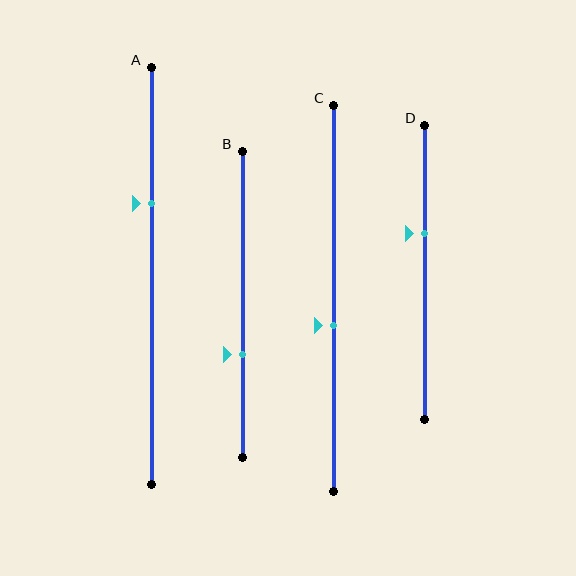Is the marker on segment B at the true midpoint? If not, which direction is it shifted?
No, the marker on segment B is shifted downward by about 16% of the segment length.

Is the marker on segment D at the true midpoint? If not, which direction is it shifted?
No, the marker on segment D is shifted upward by about 13% of the segment length.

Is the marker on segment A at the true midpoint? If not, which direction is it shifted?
No, the marker on segment A is shifted upward by about 17% of the segment length.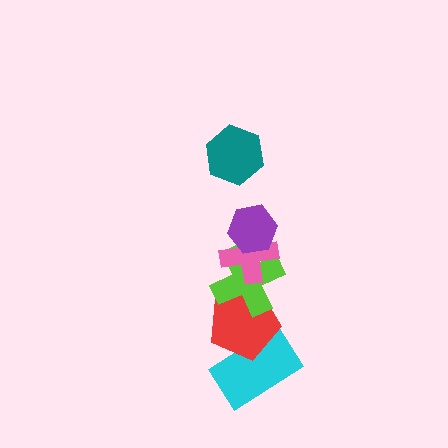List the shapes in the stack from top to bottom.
From top to bottom: the teal hexagon, the purple hexagon, the pink cross, the lime cross, the red pentagon, the cyan rectangle.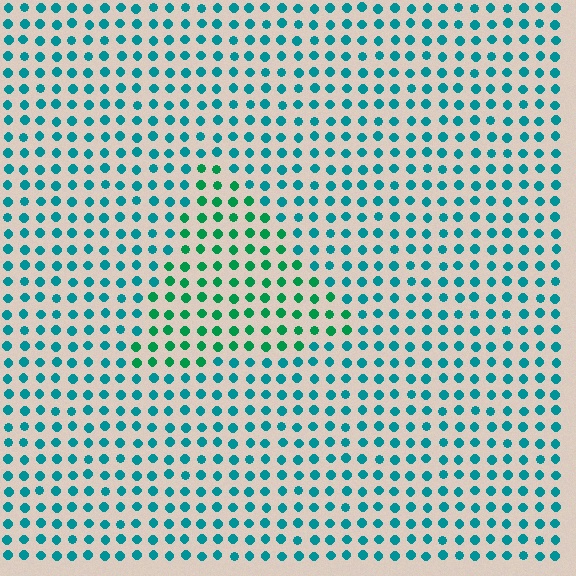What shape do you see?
I see a triangle.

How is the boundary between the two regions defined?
The boundary is defined purely by a slight shift in hue (about 34 degrees). Spacing, size, and orientation are identical on both sides.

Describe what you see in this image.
The image is filled with small teal elements in a uniform arrangement. A triangle-shaped region is visible where the elements are tinted to a slightly different hue, forming a subtle color boundary.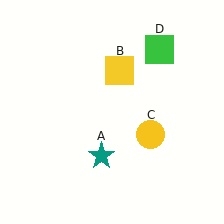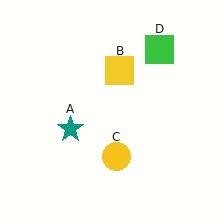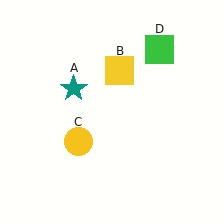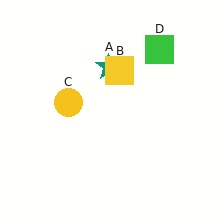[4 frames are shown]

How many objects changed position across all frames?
2 objects changed position: teal star (object A), yellow circle (object C).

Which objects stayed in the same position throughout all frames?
Yellow square (object B) and green square (object D) remained stationary.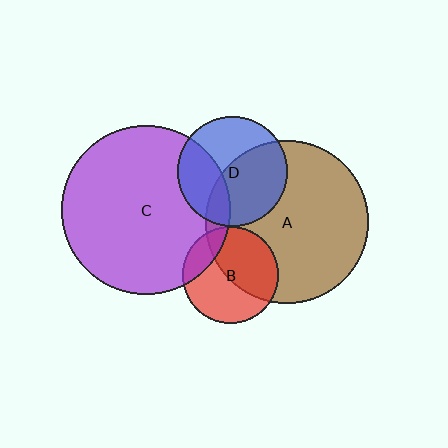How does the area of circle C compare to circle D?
Approximately 2.4 times.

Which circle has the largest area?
Circle C (purple).